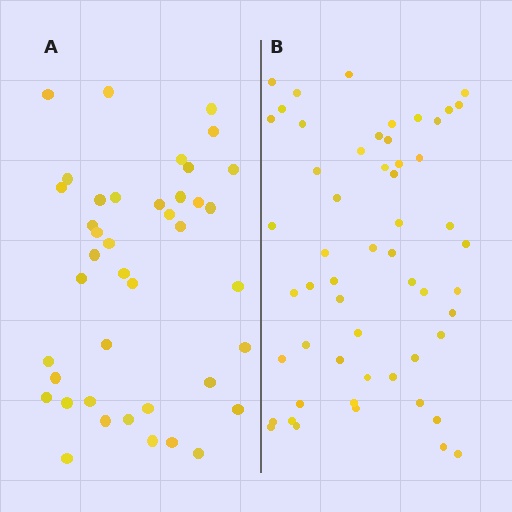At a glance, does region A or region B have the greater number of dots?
Region B (the right region) has more dots.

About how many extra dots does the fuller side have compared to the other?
Region B has approximately 15 more dots than region A.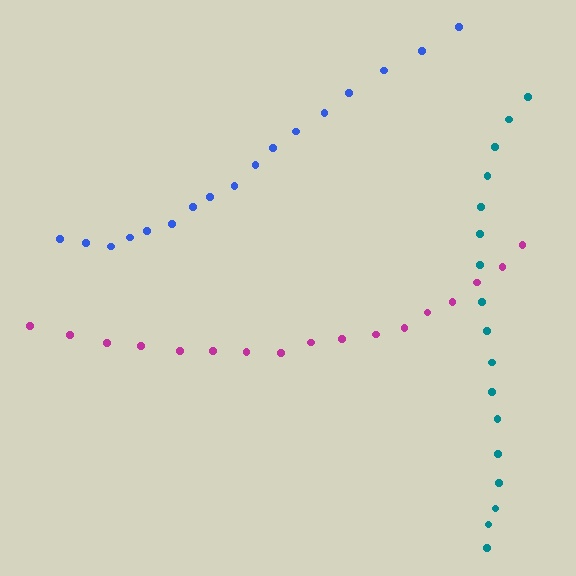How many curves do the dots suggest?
There are 3 distinct paths.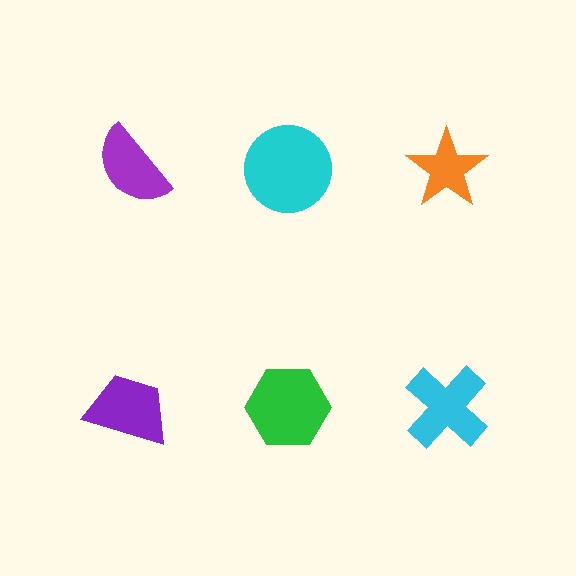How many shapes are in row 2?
3 shapes.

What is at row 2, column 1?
A purple trapezoid.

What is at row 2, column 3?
A cyan cross.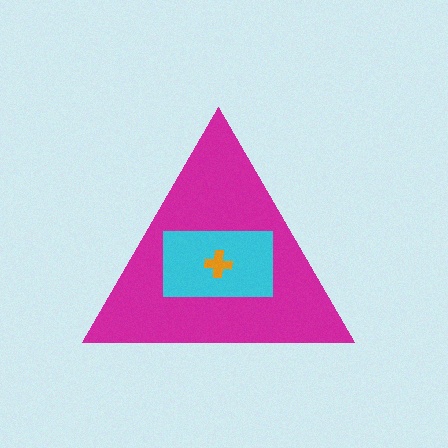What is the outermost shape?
The magenta triangle.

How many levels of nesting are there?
3.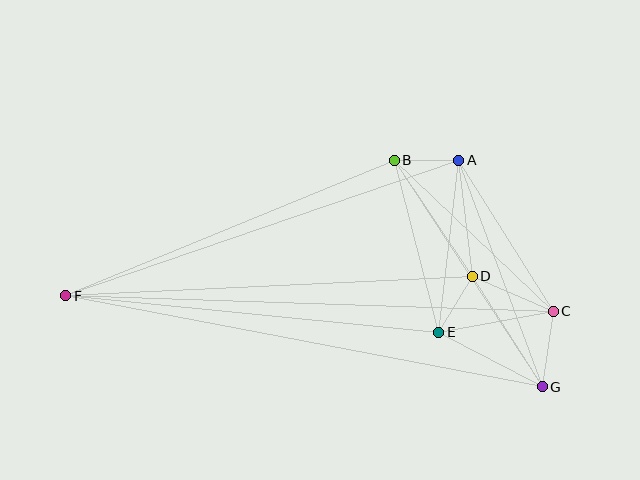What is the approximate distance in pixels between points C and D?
The distance between C and D is approximately 88 pixels.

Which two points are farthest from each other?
Points C and F are farthest from each other.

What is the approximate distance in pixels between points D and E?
The distance between D and E is approximately 65 pixels.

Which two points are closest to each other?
Points A and B are closest to each other.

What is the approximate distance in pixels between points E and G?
The distance between E and G is approximately 117 pixels.